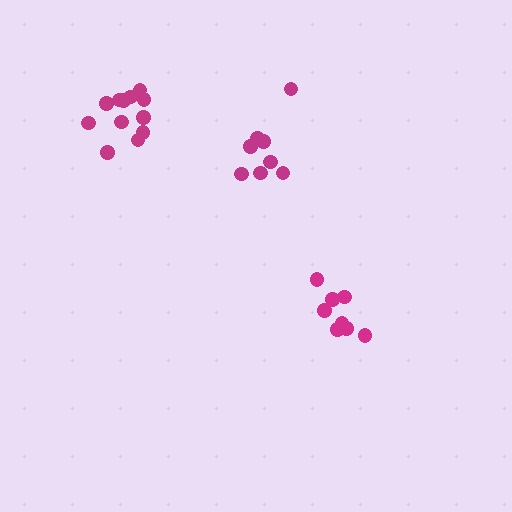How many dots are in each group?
Group 1: 12 dots, Group 2: 10 dots, Group 3: 8 dots (30 total).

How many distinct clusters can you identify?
There are 3 distinct clusters.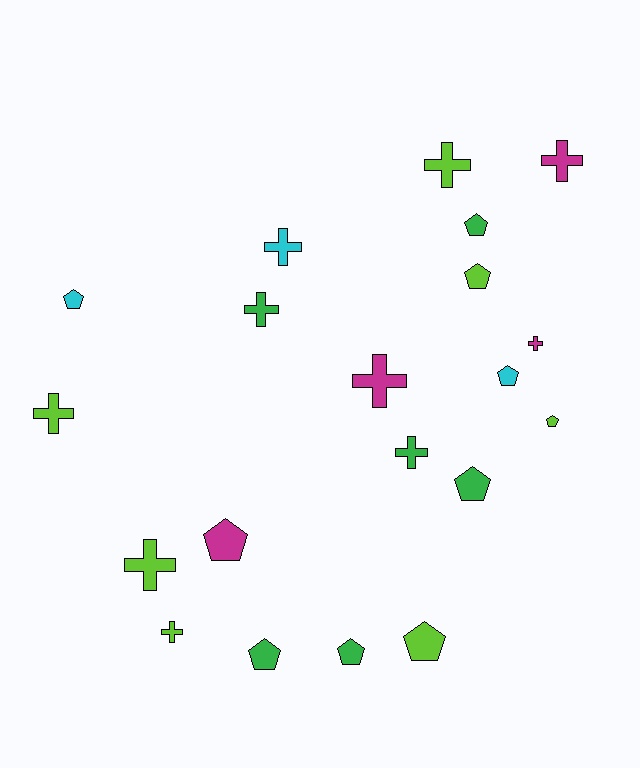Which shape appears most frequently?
Cross, with 10 objects.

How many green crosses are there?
There are 2 green crosses.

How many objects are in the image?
There are 20 objects.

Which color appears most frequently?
Lime, with 7 objects.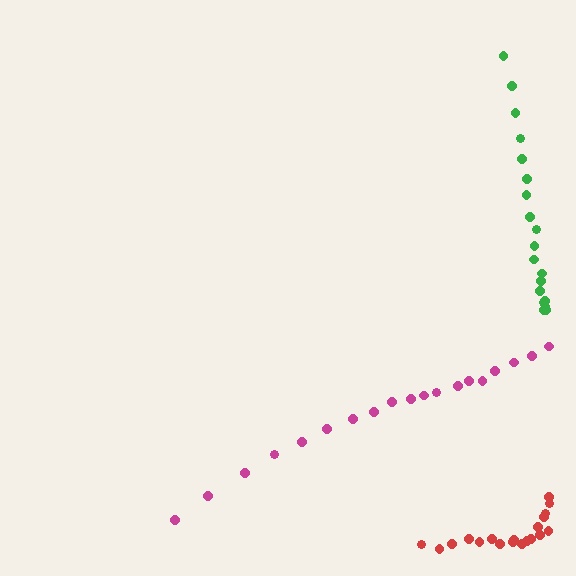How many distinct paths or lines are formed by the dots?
There are 3 distinct paths.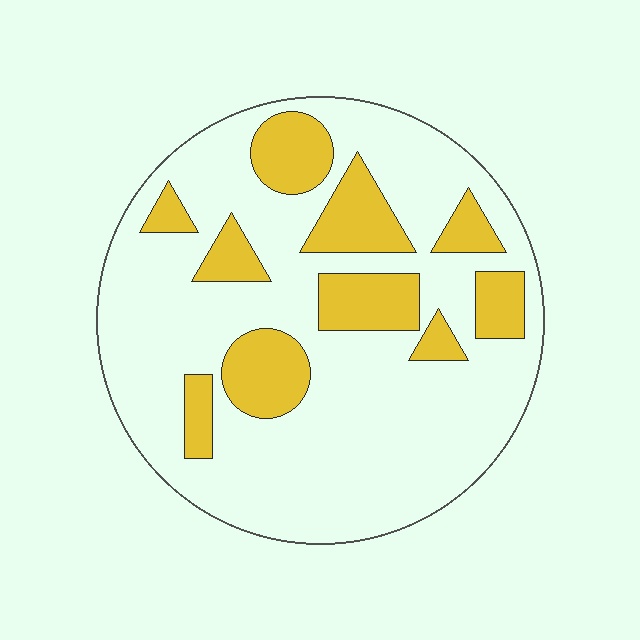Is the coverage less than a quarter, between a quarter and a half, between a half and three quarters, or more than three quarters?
Less than a quarter.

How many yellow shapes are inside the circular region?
10.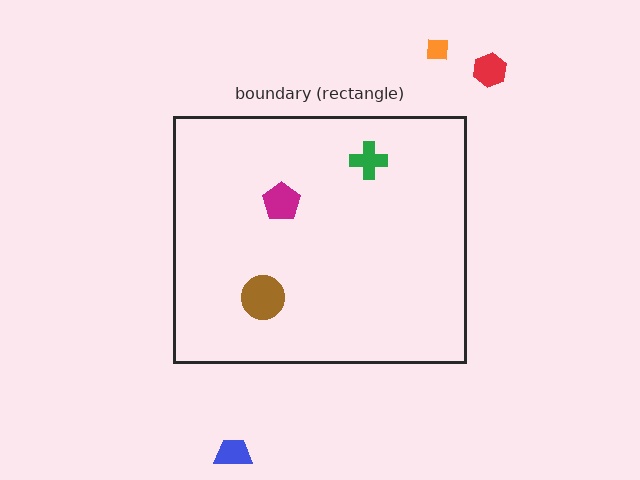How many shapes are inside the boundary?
3 inside, 3 outside.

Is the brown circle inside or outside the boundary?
Inside.